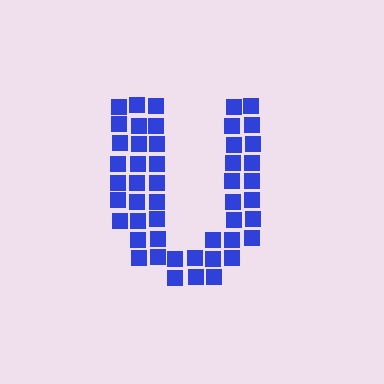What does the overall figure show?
The overall figure shows the letter U.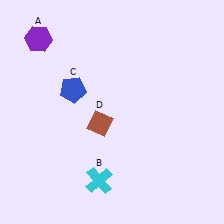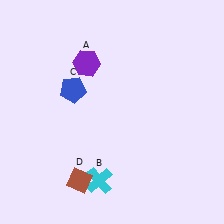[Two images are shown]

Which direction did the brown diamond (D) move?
The brown diamond (D) moved down.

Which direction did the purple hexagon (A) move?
The purple hexagon (A) moved right.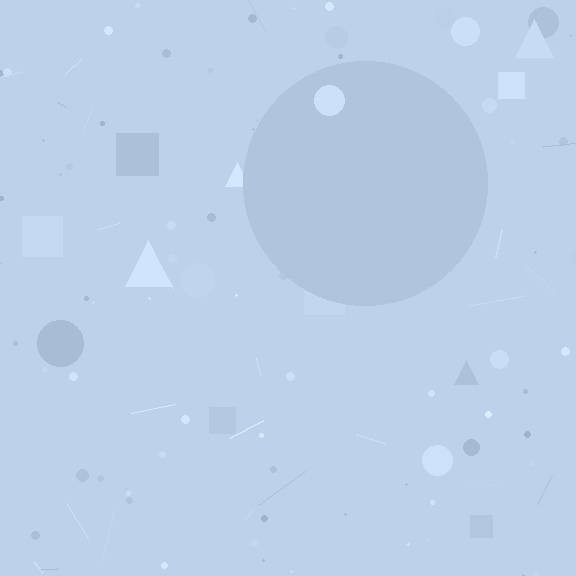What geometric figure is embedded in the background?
A circle is embedded in the background.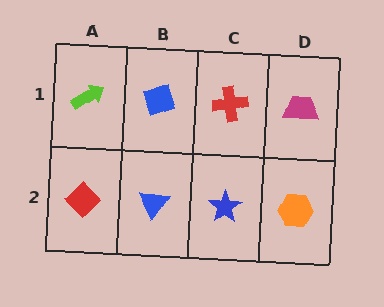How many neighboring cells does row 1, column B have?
3.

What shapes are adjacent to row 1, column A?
A red diamond (row 2, column A), a blue diamond (row 1, column B).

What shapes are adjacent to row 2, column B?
A blue diamond (row 1, column B), a red diamond (row 2, column A), a blue star (row 2, column C).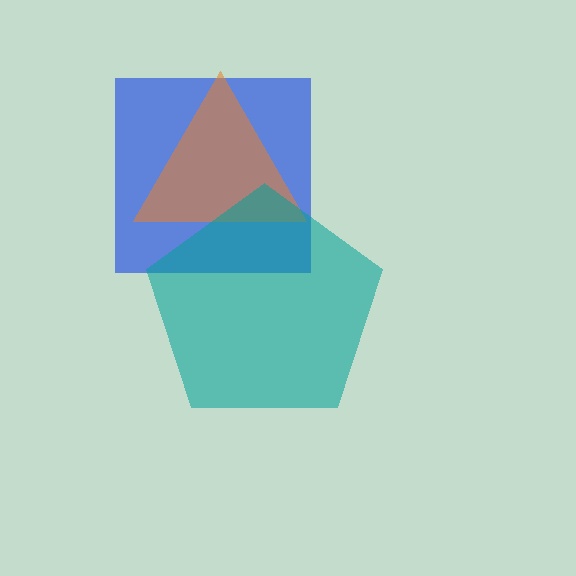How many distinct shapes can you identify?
There are 3 distinct shapes: a blue square, an orange triangle, a teal pentagon.